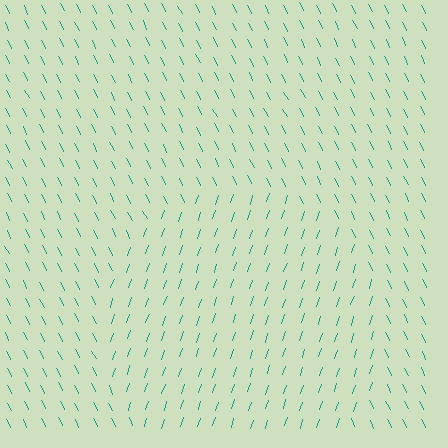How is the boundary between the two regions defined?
The boundary is defined purely by a change in line orientation (approximately 45 degrees difference). All lines are the same color and thickness.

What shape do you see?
I see a circle.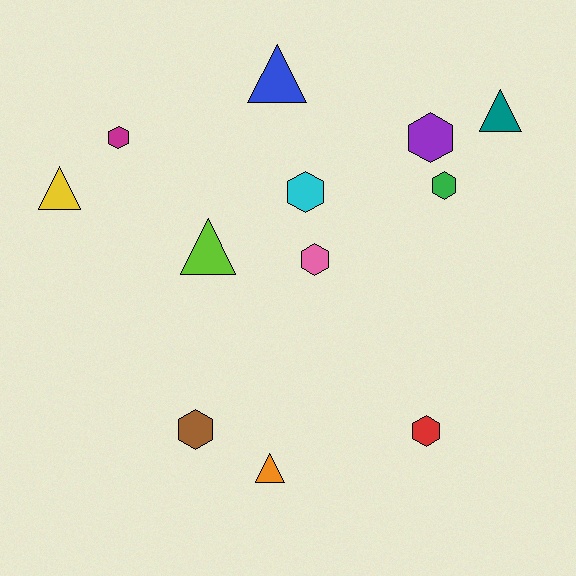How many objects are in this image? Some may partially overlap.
There are 12 objects.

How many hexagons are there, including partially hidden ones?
There are 7 hexagons.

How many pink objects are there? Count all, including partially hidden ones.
There is 1 pink object.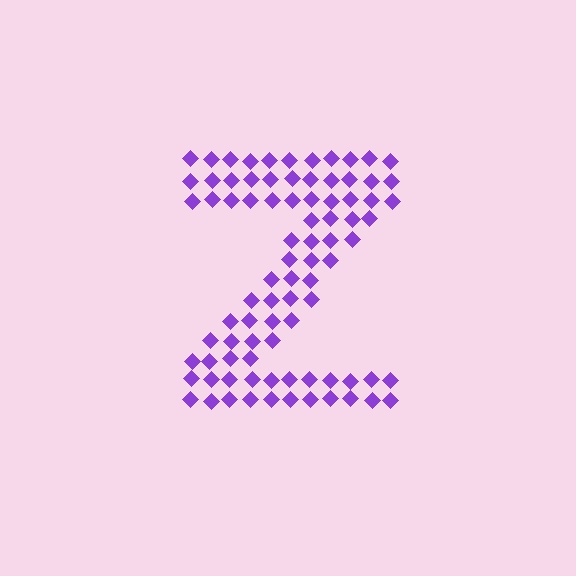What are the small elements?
The small elements are diamonds.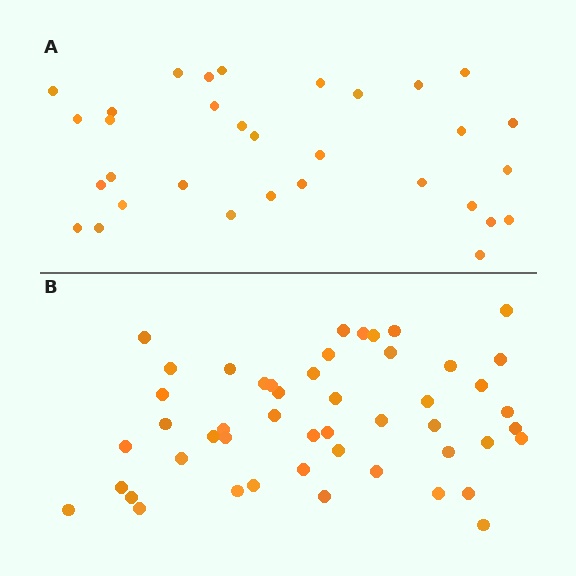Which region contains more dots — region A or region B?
Region B (the bottom region) has more dots.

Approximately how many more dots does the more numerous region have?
Region B has approximately 15 more dots than region A.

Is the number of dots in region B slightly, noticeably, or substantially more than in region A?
Region B has substantially more. The ratio is roughly 1.5 to 1.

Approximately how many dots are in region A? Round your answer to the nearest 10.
About 30 dots. (The exact count is 32, which rounds to 30.)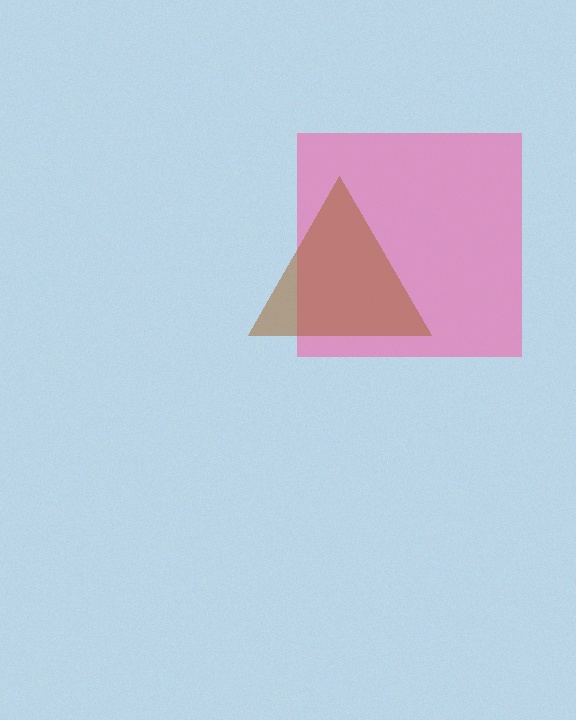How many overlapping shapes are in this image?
There are 2 overlapping shapes in the image.